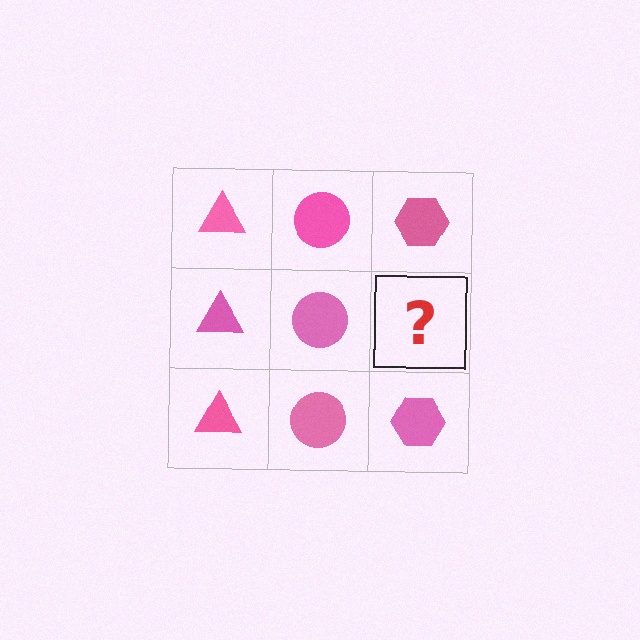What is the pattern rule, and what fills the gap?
The rule is that each column has a consistent shape. The gap should be filled with a pink hexagon.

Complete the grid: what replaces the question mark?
The question mark should be replaced with a pink hexagon.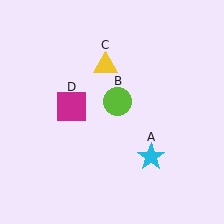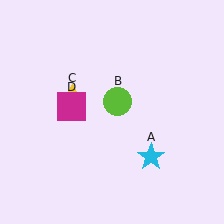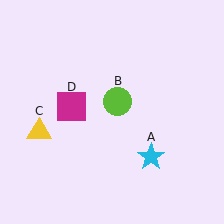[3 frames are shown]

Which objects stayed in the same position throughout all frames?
Cyan star (object A) and lime circle (object B) and magenta square (object D) remained stationary.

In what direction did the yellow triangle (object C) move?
The yellow triangle (object C) moved down and to the left.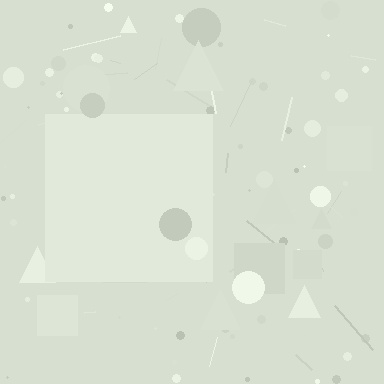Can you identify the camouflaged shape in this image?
The camouflaged shape is a square.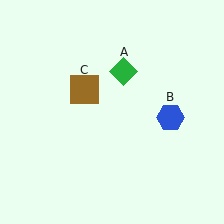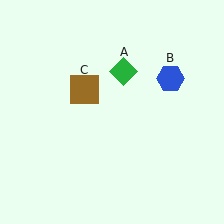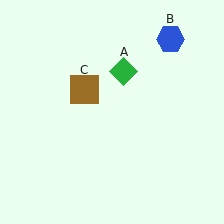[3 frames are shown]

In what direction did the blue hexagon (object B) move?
The blue hexagon (object B) moved up.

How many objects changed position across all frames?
1 object changed position: blue hexagon (object B).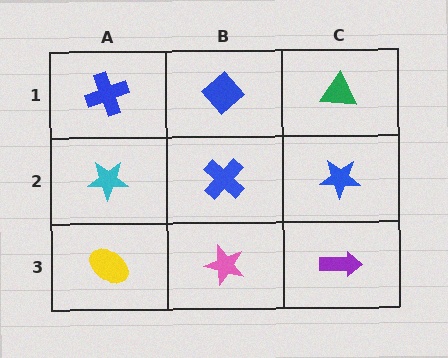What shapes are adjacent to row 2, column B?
A blue diamond (row 1, column B), a pink star (row 3, column B), a cyan star (row 2, column A), a blue star (row 2, column C).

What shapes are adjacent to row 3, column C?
A blue star (row 2, column C), a pink star (row 3, column B).